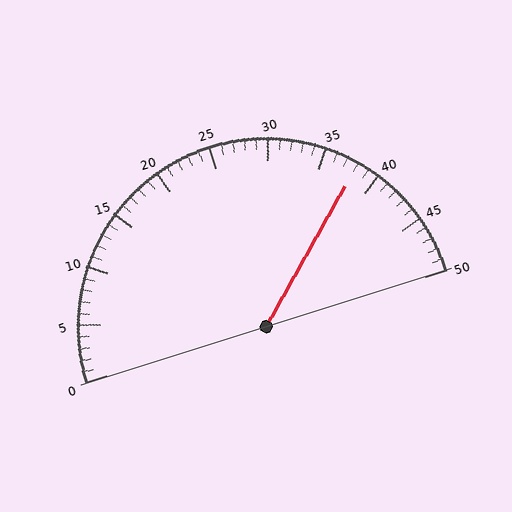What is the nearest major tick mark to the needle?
The nearest major tick mark is 40.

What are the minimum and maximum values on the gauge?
The gauge ranges from 0 to 50.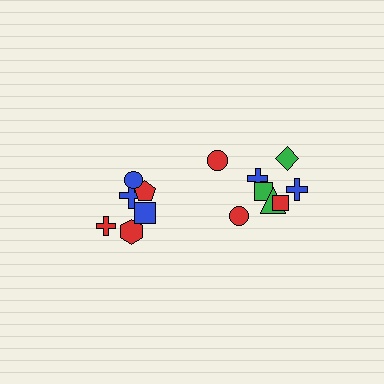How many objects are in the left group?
There are 6 objects.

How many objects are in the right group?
There are 8 objects.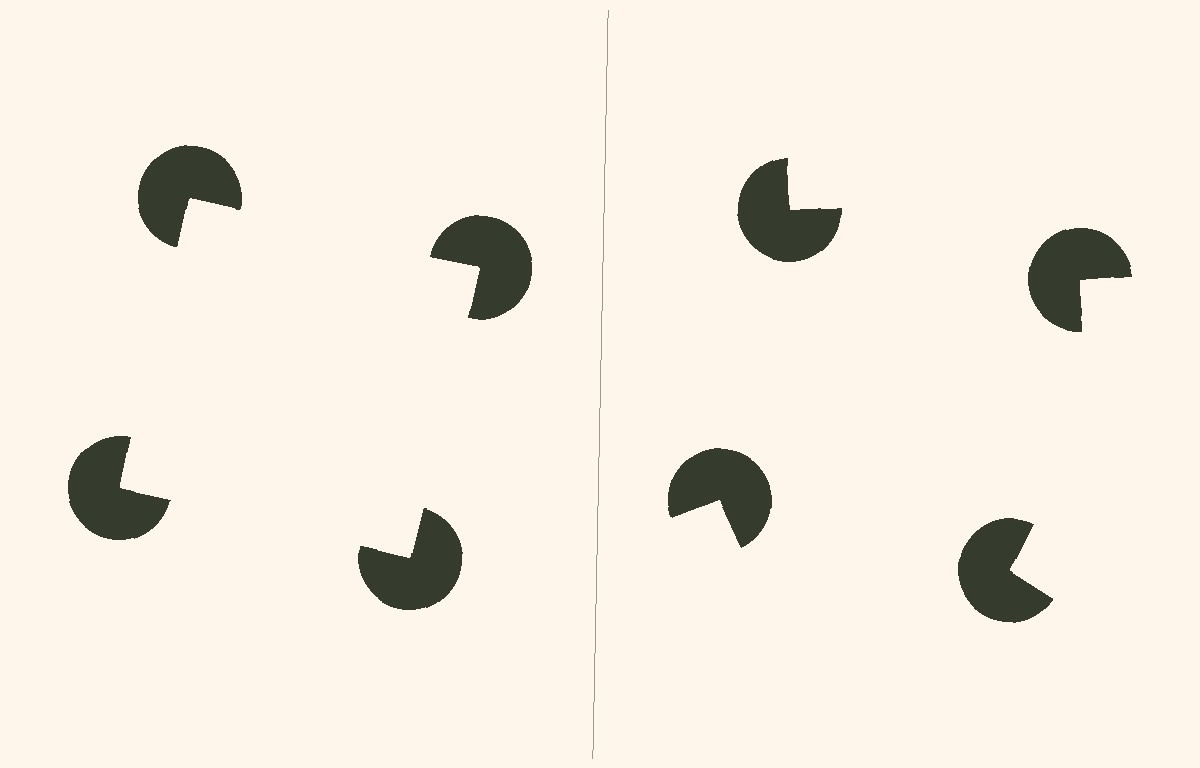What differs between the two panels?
The pac-man discs are positioned identically on both sides; only the wedge orientations differ. On the left they align to a square; on the right they are misaligned.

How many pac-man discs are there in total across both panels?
8 — 4 on each side.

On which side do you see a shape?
An illusory square appears on the left side. On the right side the wedge cuts are rotated, so no coherent shape forms.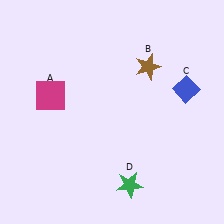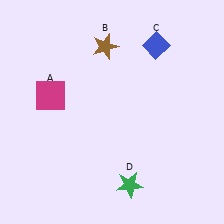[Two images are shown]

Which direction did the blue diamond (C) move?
The blue diamond (C) moved up.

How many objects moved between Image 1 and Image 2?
2 objects moved between the two images.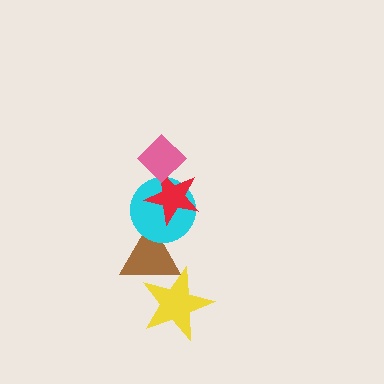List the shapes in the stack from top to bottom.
From top to bottom: the pink diamond, the red star, the cyan circle, the brown triangle, the yellow star.